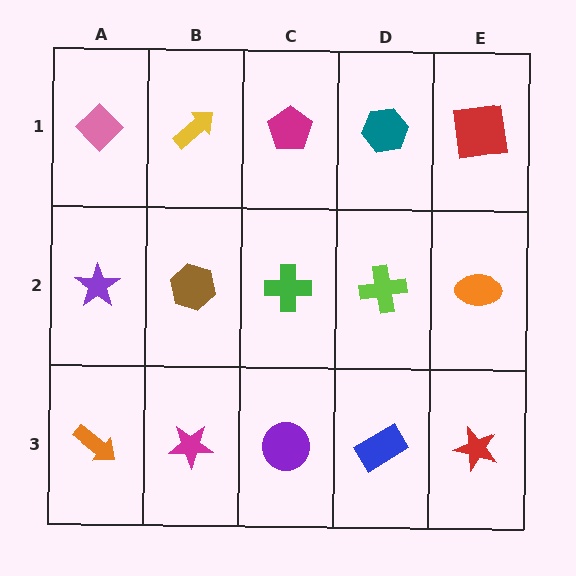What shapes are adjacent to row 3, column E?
An orange ellipse (row 2, column E), a blue rectangle (row 3, column D).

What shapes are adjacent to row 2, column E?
A red square (row 1, column E), a red star (row 3, column E), a lime cross (row 2, column D).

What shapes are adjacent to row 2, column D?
A teal hexagon (row 1, column D), a blue rectangle (row 3, column D), a green cross (row 2, column C), an orange ellipse (row 2, column E).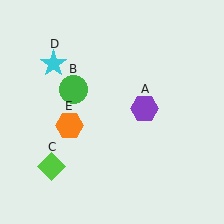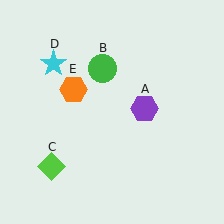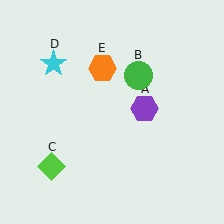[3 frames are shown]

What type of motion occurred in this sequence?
The green circle (object B), orange hexagon (object E) rotated clockwise around the center of the scene.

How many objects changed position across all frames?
2 objects changed position: green circle (object B), orange hexagon (object E).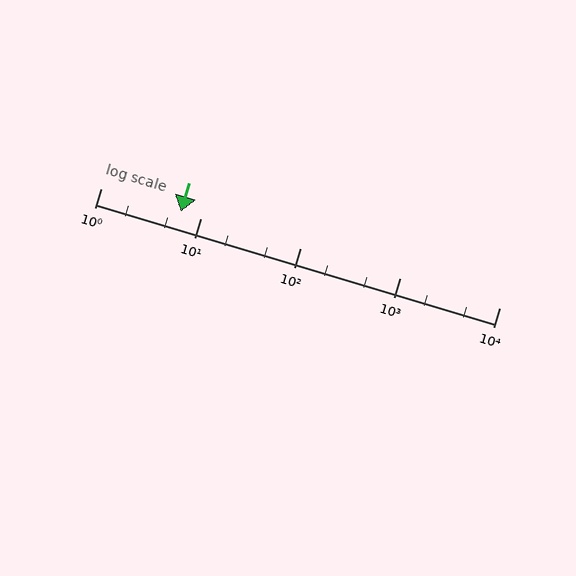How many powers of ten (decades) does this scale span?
The scale spans 4 decades, from 1 to 10000.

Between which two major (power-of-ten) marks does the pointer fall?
The pointer is between 1 and 10.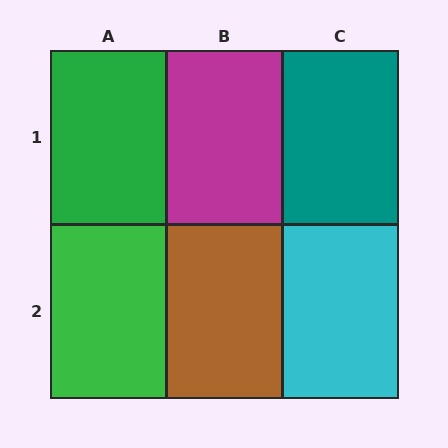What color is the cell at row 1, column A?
Green.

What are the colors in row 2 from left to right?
Green, brown, cyan.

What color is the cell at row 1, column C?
Teal.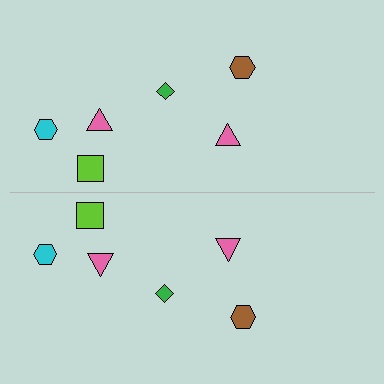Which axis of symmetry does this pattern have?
The pattern has a horizontal axis of symmetry running through the center of the image.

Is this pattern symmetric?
Yes, this pattern has bilateral (reflection) symmetry.